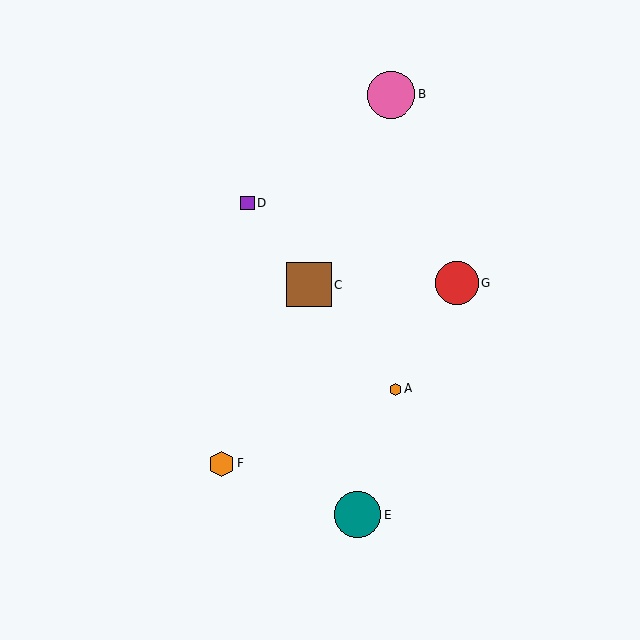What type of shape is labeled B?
Shape B is a pink circle.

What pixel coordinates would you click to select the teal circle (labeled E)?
Click at (358, 514) to select the teal circle E.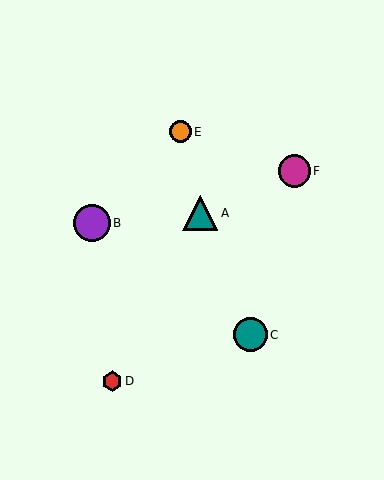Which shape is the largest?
The purple circle (labeled B) is the largest.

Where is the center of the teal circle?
The center of the teal circle is at (250, 335).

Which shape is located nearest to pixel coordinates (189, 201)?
The teal triangle (labeled A) at (200, 213) is nearest to that location.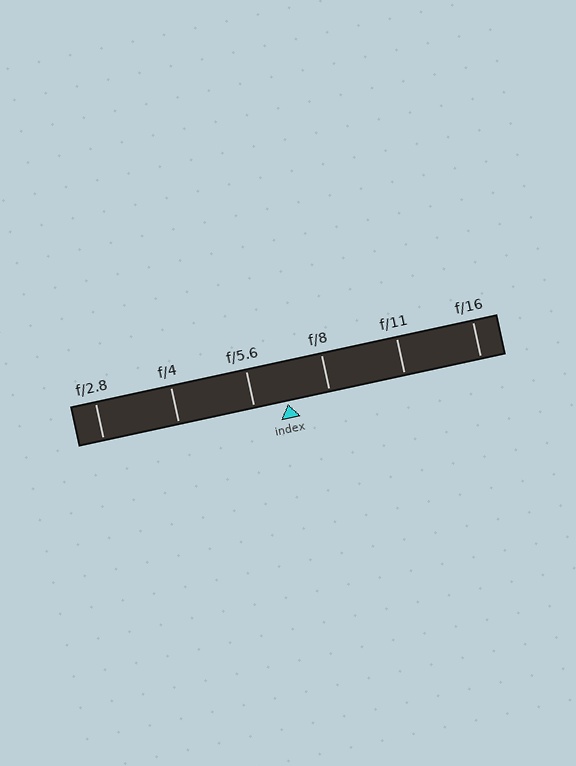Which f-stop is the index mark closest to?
The index mark is closest to f/5.6.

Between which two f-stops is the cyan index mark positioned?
The index mark is between f/5.6 and f/8.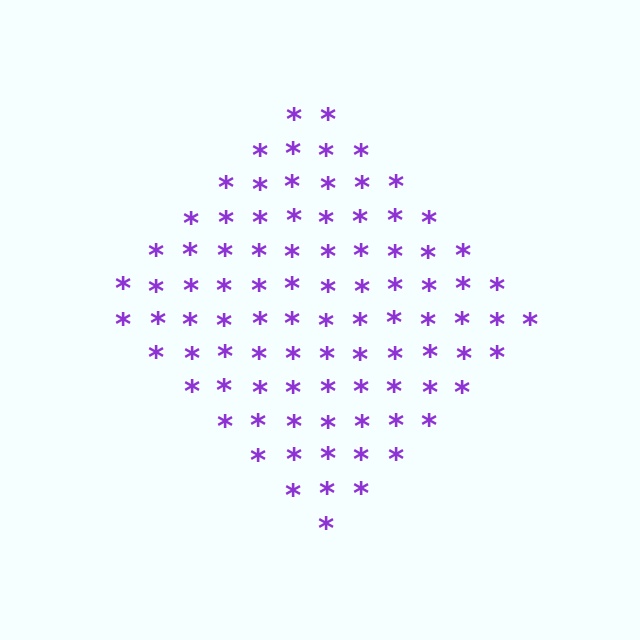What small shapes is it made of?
It is made of small asterisks.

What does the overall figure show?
The overall figure shows a diamond.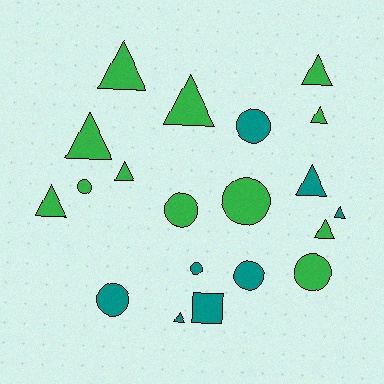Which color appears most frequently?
Green, with 12 objects.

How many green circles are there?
There are 4 green circles.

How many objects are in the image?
There are 20 objects.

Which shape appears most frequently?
Triangle, with 11 objects.